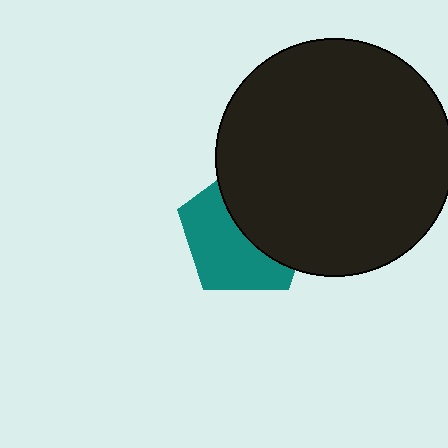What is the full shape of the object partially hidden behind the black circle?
The partially hidden object is a teal pentagon.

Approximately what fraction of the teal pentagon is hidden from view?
Roughly 48% of the teal pentagon is hidden behind the black circle.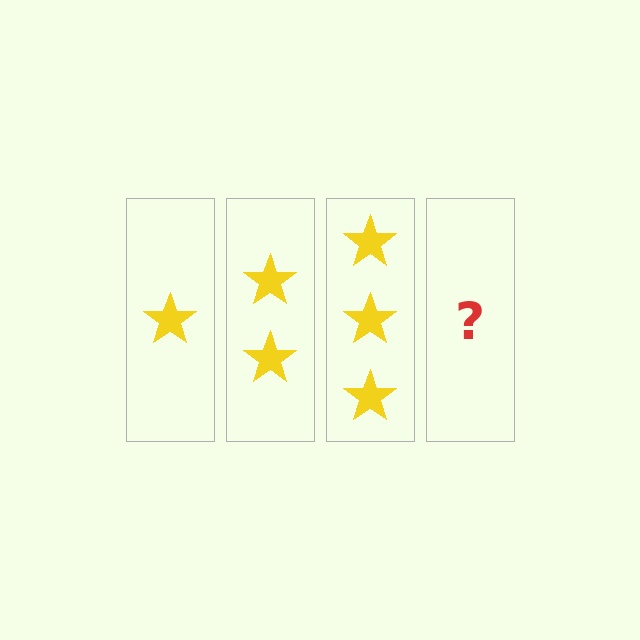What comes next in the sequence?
The next element should be 4 stars.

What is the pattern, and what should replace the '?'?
The pattern is that each step adds one more star. The '?' should be 4 stars.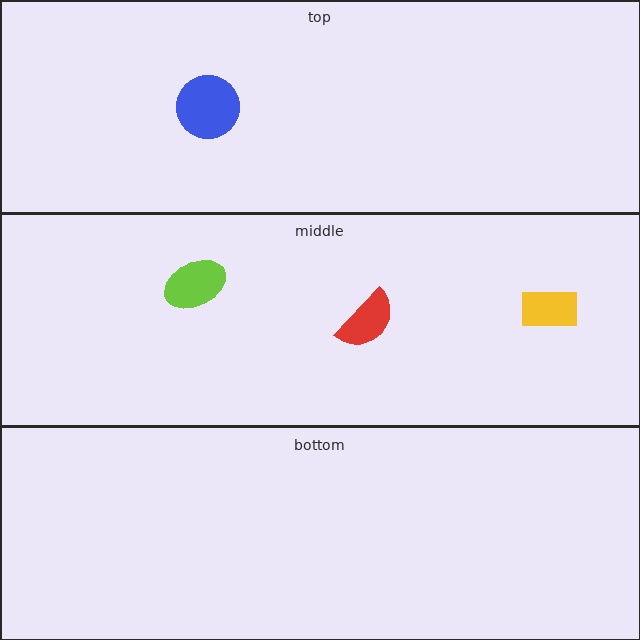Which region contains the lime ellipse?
The middle region.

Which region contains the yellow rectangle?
The middle region.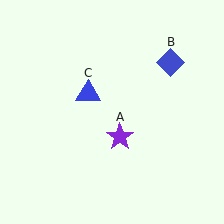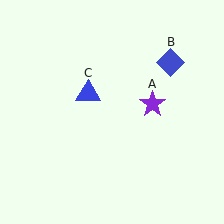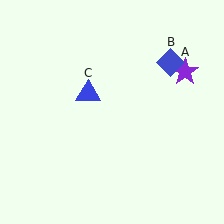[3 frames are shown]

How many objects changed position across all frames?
1 object changed position: purple star (object A).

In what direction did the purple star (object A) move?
The purple star (object A) moved up and to the right.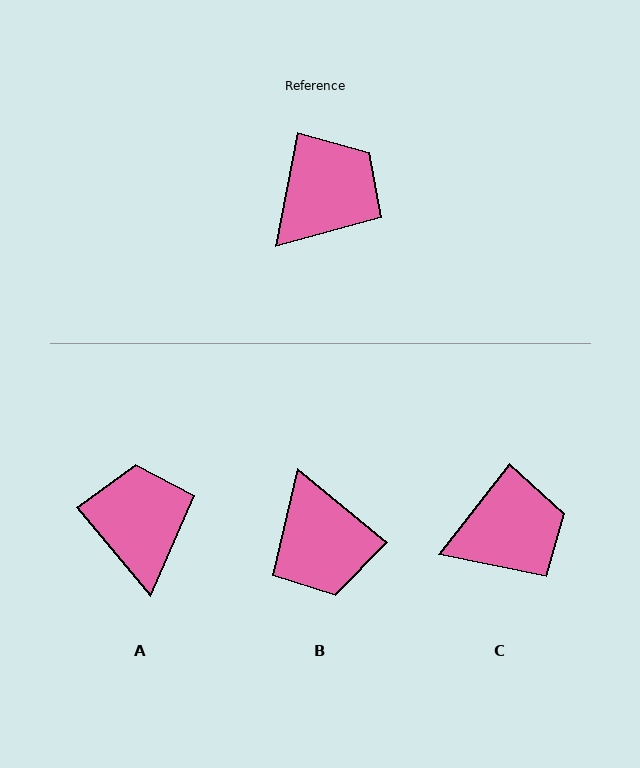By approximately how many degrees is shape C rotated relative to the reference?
Approximately 27 degrees clockwise.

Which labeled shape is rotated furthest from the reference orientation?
B, about 119 degrees away.